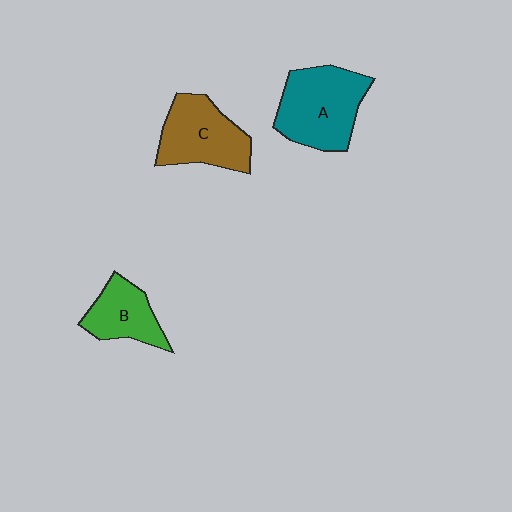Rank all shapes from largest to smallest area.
From largest to smallest: A (teal), C (brown), B (green).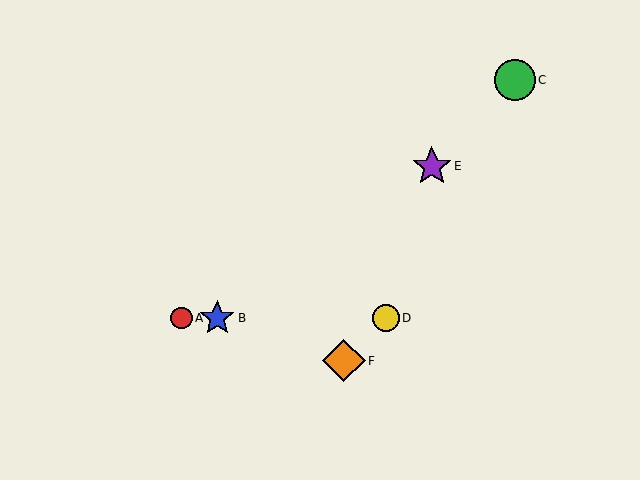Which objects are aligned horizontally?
Objects A, B, D are aligned horizontally.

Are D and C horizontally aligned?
No, D is at y≈318 and C is at y≈80.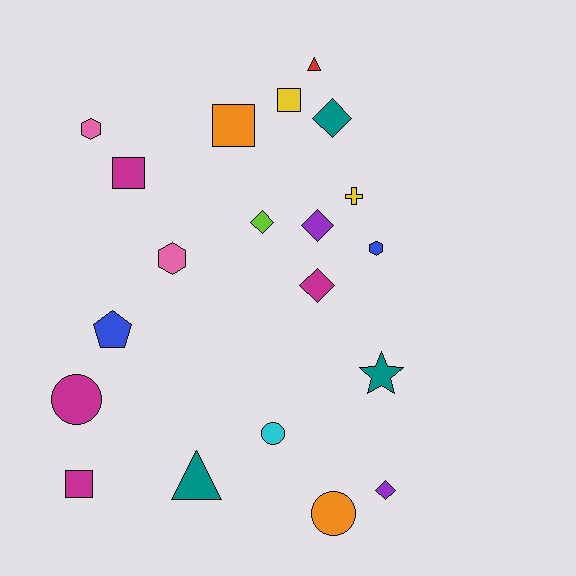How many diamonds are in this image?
There are 5 diamonds.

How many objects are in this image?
There are 20 objects.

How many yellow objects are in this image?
There are 2 yellow objects.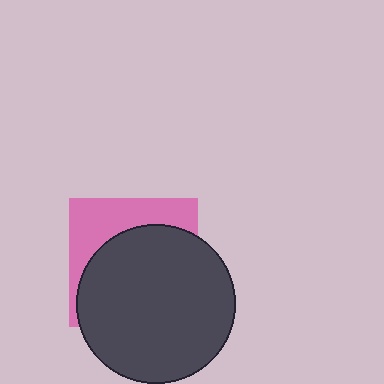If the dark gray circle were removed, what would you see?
You would see the complete pink square.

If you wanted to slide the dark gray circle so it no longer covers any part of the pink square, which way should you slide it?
Slide it down — that is the most direct way to separate the two shapes.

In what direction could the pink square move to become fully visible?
The pink square could move up. That would shift it out from behind the dark gray circle entirely.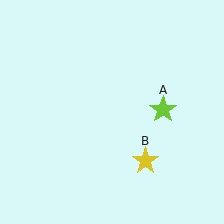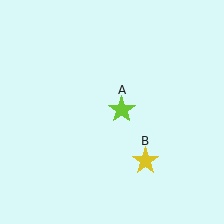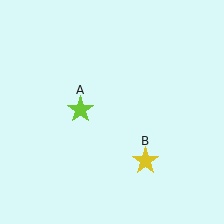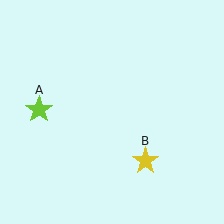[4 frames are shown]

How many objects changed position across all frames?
1 object changed position: lime star (object A).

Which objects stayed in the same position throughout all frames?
Yellow star (object B) remained stationary.